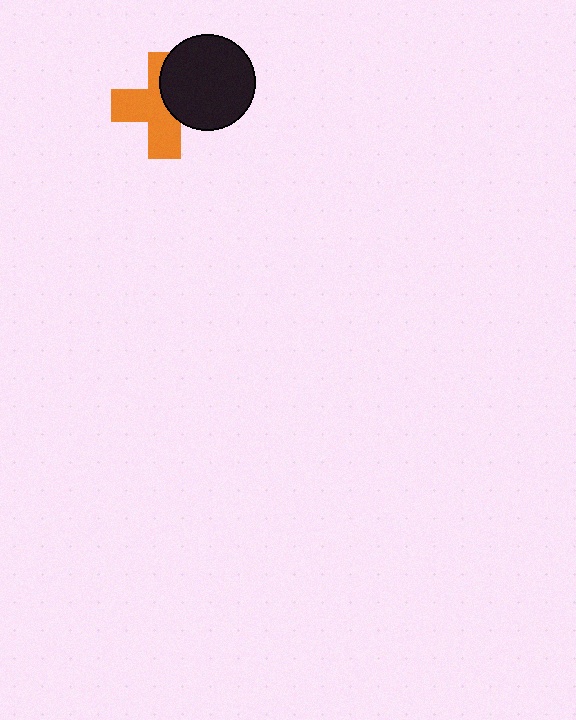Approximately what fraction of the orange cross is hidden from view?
Roughly 40% of the orange cross is hidden behind the black circle.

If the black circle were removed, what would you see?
You would see the complete orange cross.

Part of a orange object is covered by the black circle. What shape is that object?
It is a cross.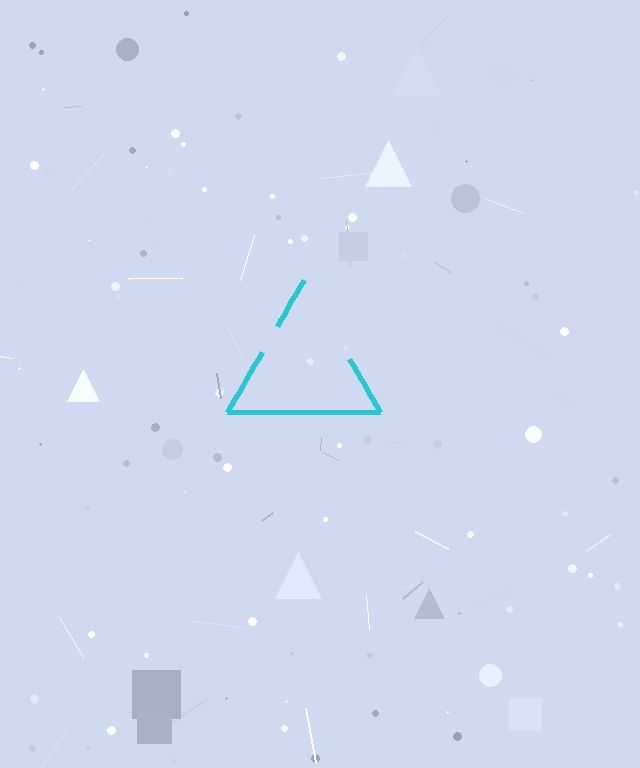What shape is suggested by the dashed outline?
The dashed outline suggests a triangle.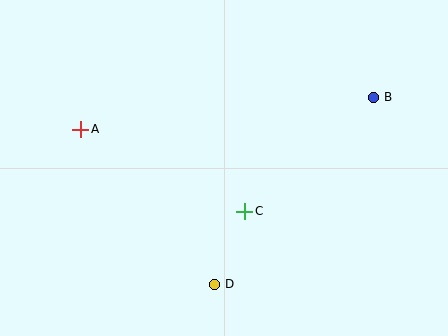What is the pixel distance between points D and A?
The distance between D and A is 205 pixels.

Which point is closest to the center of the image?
Point C at (245, 211) is closest to the center.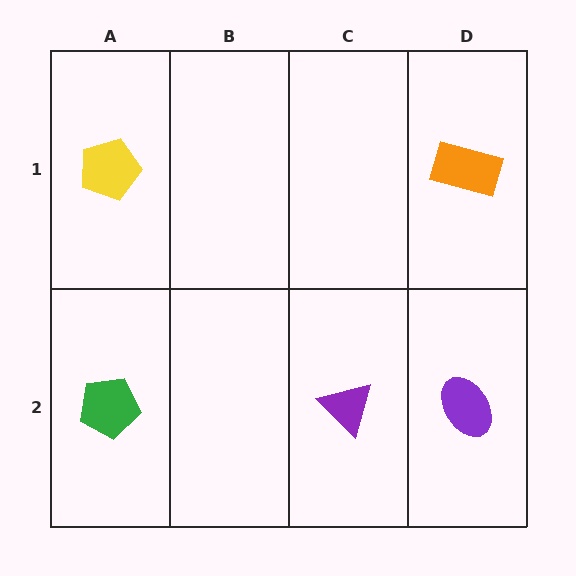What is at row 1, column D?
An orange rectangle.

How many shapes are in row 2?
3 shapes.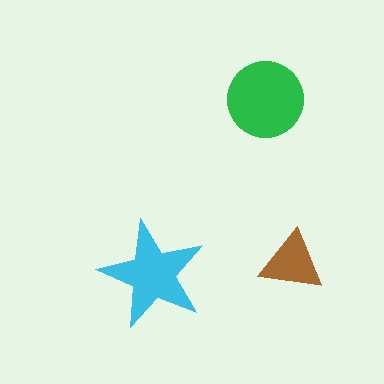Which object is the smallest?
The brown triangle.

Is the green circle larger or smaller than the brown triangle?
Larger.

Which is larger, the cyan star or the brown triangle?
The cyan star.